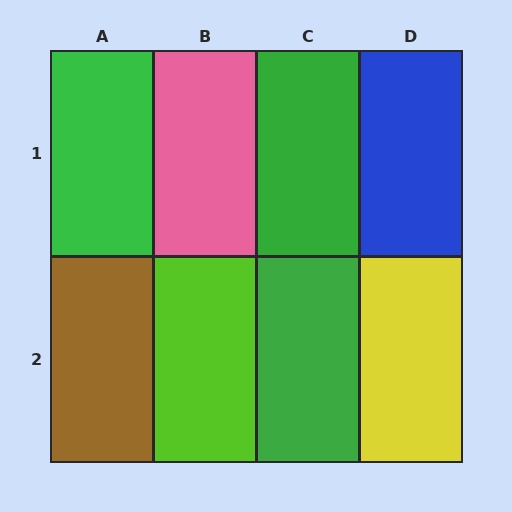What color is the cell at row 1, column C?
Green.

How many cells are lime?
1 cell is lime.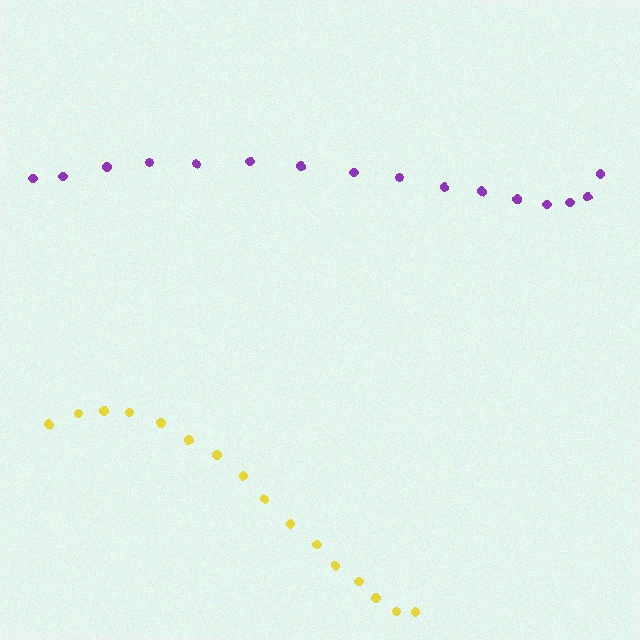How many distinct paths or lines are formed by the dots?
There are 2 distinct paths.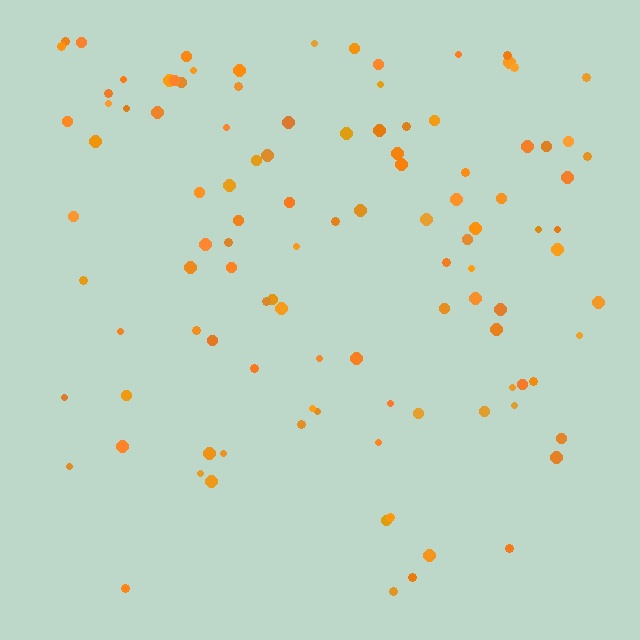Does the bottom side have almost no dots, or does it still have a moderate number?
Still a moderate number, just noticeably fewer than the top.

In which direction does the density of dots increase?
From bottom to top, with the top side densest.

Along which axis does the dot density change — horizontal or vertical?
Vertical.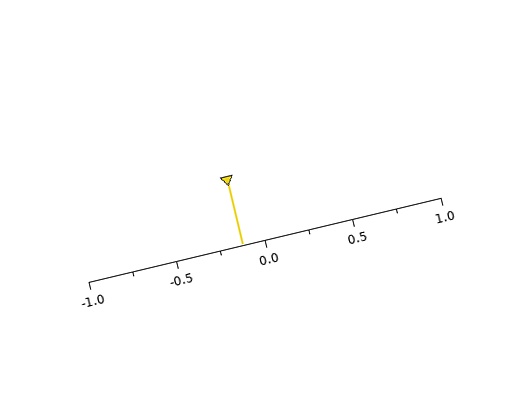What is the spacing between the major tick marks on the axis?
The major ticks are spaced 0.5 apart.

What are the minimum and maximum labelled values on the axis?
The axis runs from -1.0 to 1.0.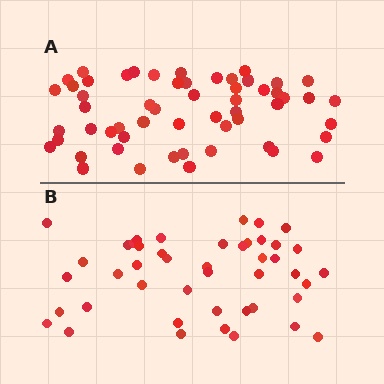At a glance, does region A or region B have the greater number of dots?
Region A (the top region) has more dots.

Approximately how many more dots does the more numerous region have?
Region A has roughly 12 or so more dots than region B.